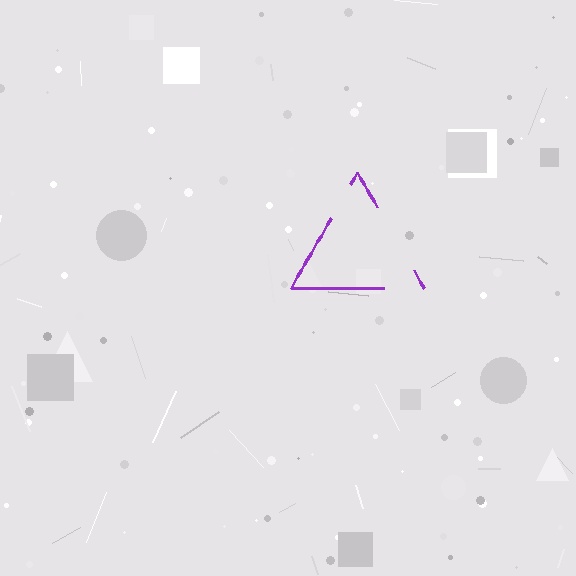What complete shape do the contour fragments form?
The contour fragments form a triangle.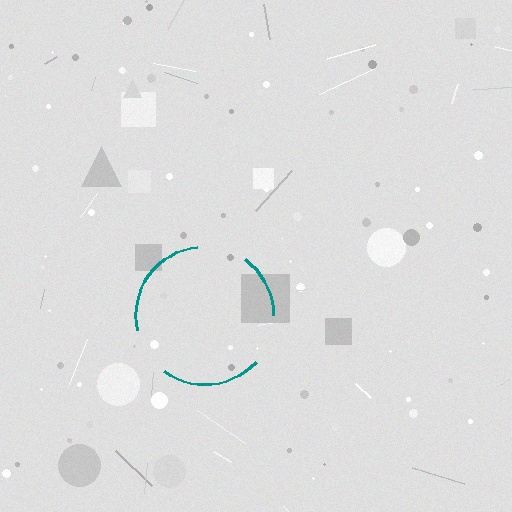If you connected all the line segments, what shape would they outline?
They would outline a circle.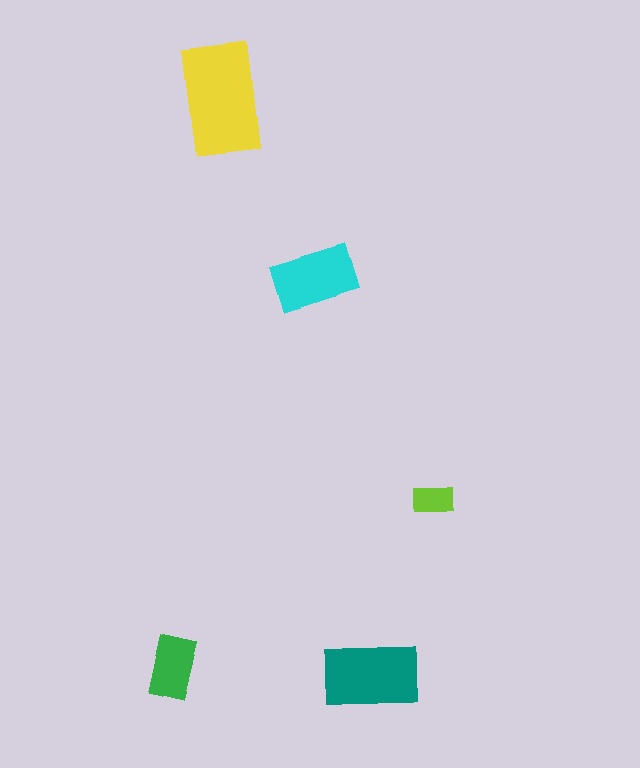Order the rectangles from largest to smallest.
the yellow one, the teal one, the cyan one, the green one, the lime one.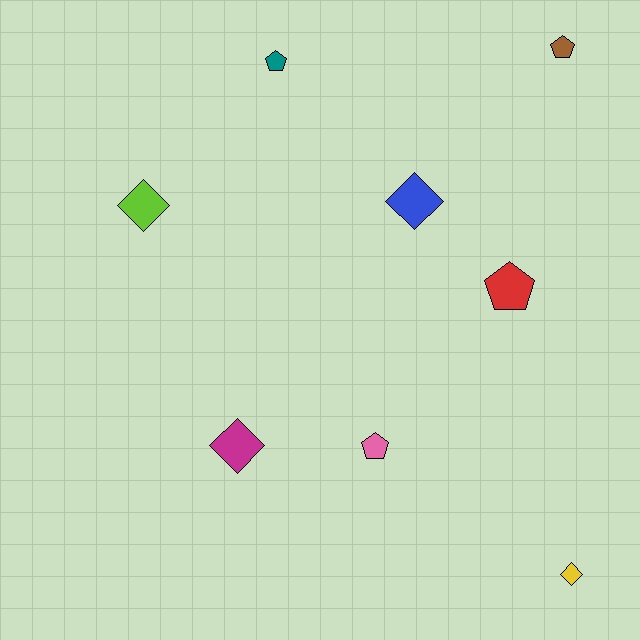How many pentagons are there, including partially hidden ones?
There are 4 pentagons.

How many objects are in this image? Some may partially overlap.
There are 8 objects.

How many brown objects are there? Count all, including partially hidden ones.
There is 1 brown object.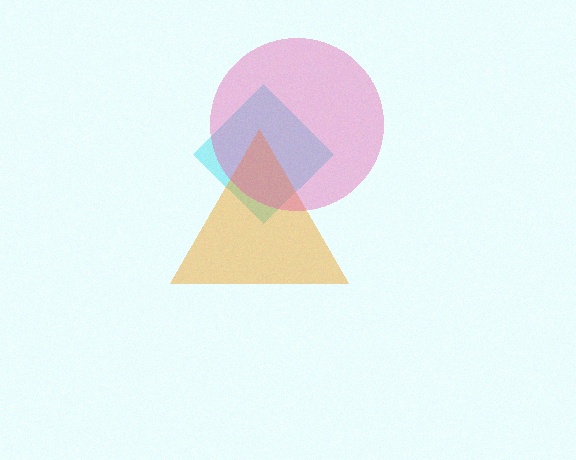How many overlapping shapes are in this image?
There are 3 overlapping shapes in the image.